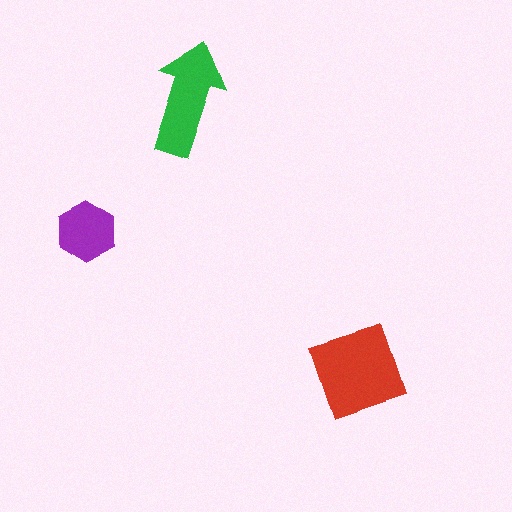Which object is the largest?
The red diamond.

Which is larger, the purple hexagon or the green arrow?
The green arrow.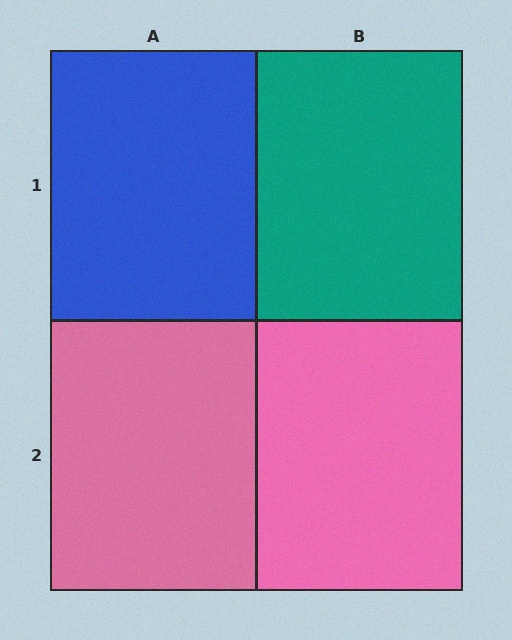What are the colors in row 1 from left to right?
Blue, teal.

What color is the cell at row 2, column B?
Pink.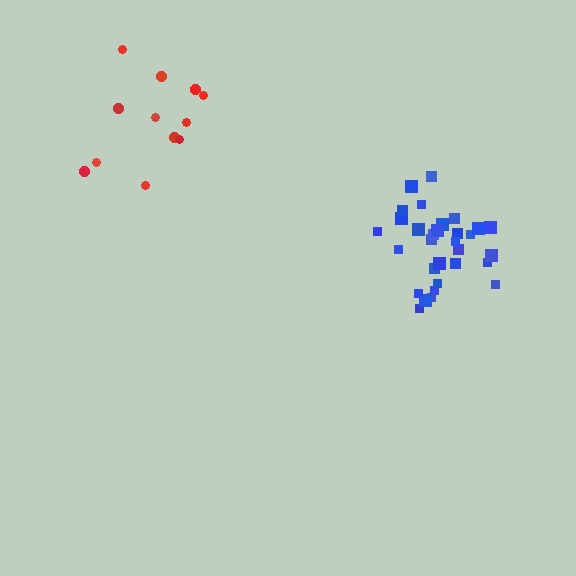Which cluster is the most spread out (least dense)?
Red.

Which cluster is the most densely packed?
Blue.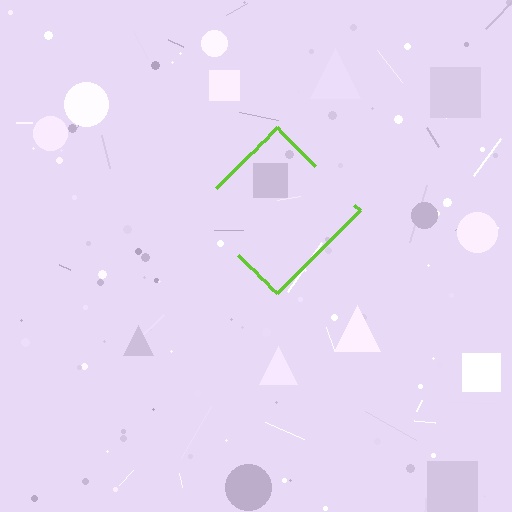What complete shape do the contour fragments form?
The contour fragments form a diamond.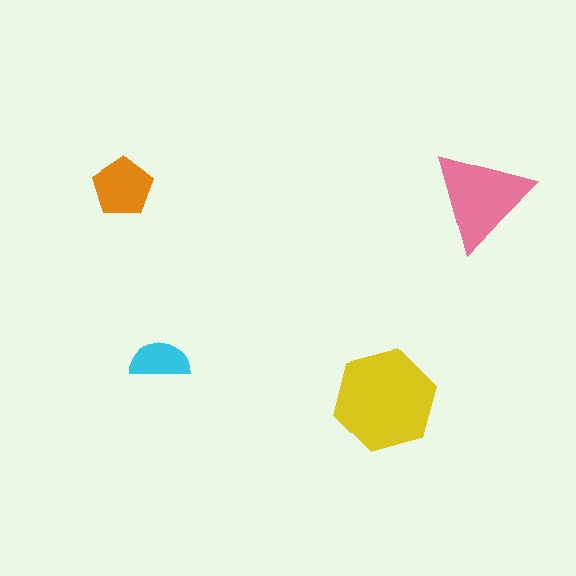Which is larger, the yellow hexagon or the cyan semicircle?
The yellow hexagon.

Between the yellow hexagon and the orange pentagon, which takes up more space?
The yellow hexagon.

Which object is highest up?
The orange pentagon is topmost.